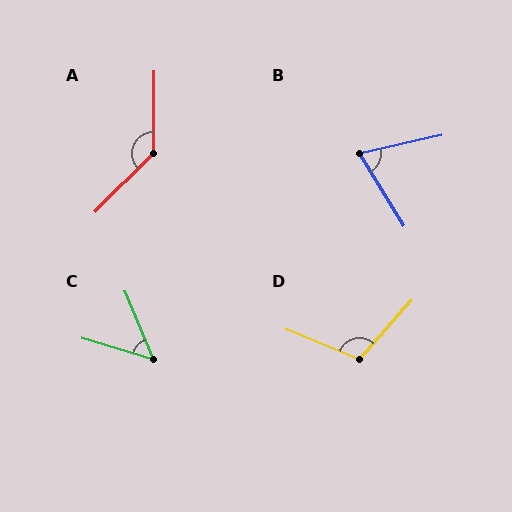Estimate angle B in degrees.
Approximately 71 degrees.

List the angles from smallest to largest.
C (51°), B (71°), D (109°), A (135°).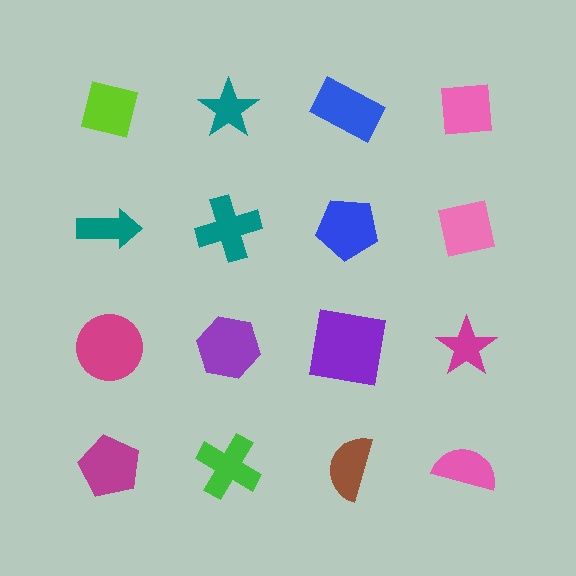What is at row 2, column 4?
A pink square.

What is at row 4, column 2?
A green cross.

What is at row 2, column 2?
A teal cross.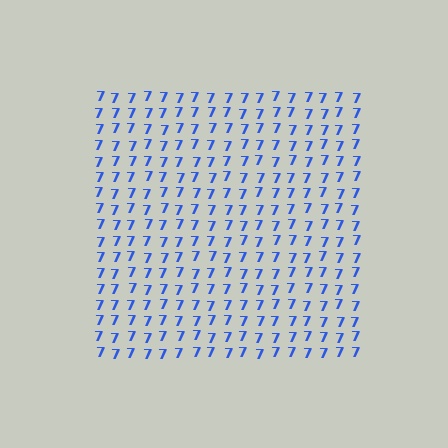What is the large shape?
The large shape is a square.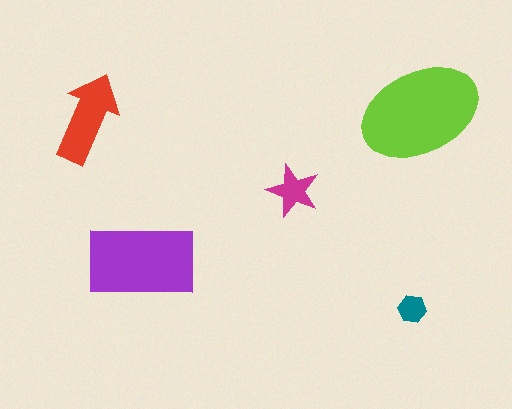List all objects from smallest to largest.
The teal hexagon, the magenta star, the red arrow, the purple rectangle, the lime ellipse.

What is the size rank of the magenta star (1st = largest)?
4th.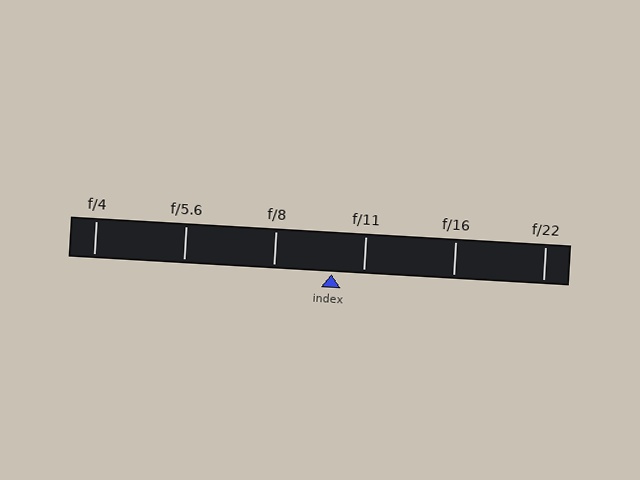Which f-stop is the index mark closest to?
The index mark is closest to f/11.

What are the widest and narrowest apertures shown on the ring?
The widest aperture shown is f/4 and the narrowest is f/22.